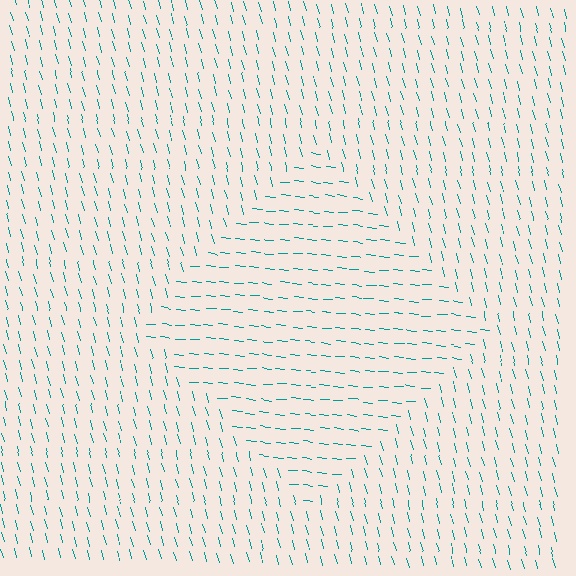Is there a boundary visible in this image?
Yes, there is a texture boundary formed by a change in line orientation.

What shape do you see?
I see a diamond.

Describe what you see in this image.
The image is filled with small teal line segments. A diamond region in the image has lines oriented differently from the surrounding lines, creating a visible texture boundary.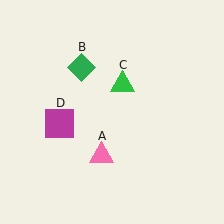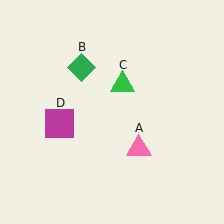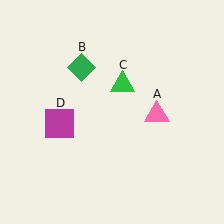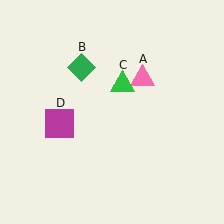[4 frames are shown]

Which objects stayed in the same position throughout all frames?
Green diamond (object B) and green triangle (object C) and magenta square (object D) remained stationary.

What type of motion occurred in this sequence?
The pink triangle (object A) rotated counterclockwise around the center of the scene.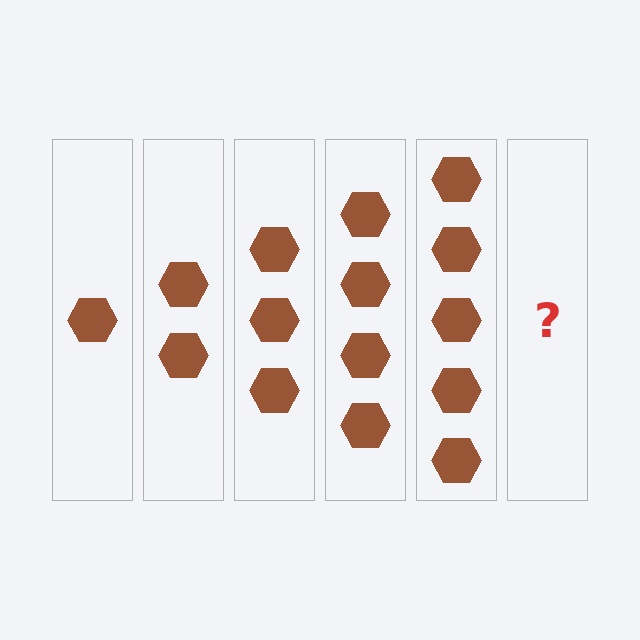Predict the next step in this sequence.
The next step is 6 hexagons.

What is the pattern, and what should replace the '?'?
The pattern is that each step adds one more hexagon. The '?' should be 6 hexagons.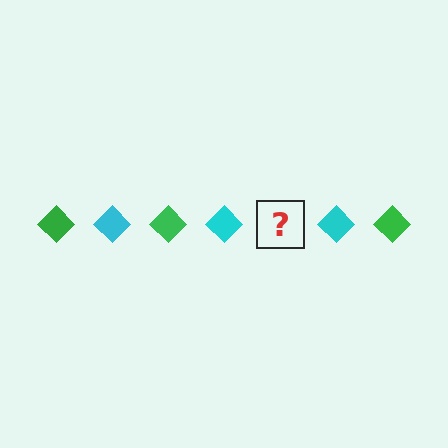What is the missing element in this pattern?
The missing element is a green diamond.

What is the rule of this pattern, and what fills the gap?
The rule is that the pattern cycles through green, cyan diamonds. The gap should be filled with a green diamond.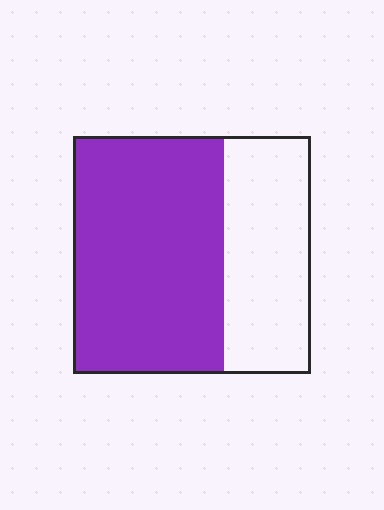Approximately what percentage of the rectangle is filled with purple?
Approximately 65%.